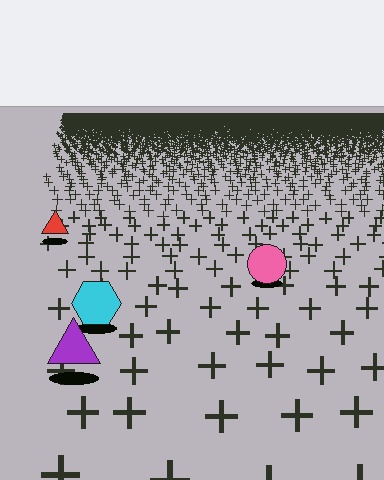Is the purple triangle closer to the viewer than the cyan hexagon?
Yes. The purple triangle is closer — you can tell from the texture gradient: the ground texture is coarser near it.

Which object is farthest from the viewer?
The red triangle is farthest from the viewer. It appears smaller and the ground texture around it is denser.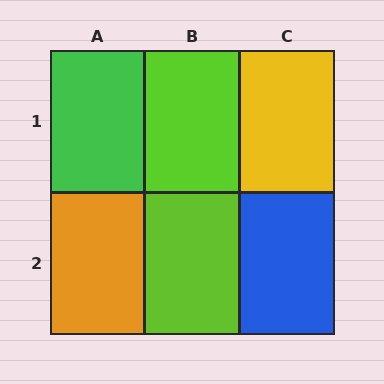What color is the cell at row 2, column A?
Orange.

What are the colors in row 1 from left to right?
Green, lime, yellow.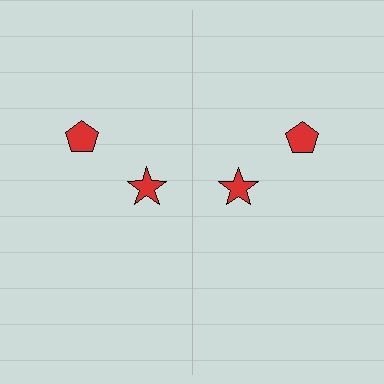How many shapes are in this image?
There are 4 shapes in this image.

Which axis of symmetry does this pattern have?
The pattern has a vertical axis of symmetry running through the center of the image.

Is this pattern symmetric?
Yes, this pattern has bilateral (reflection) symmetry.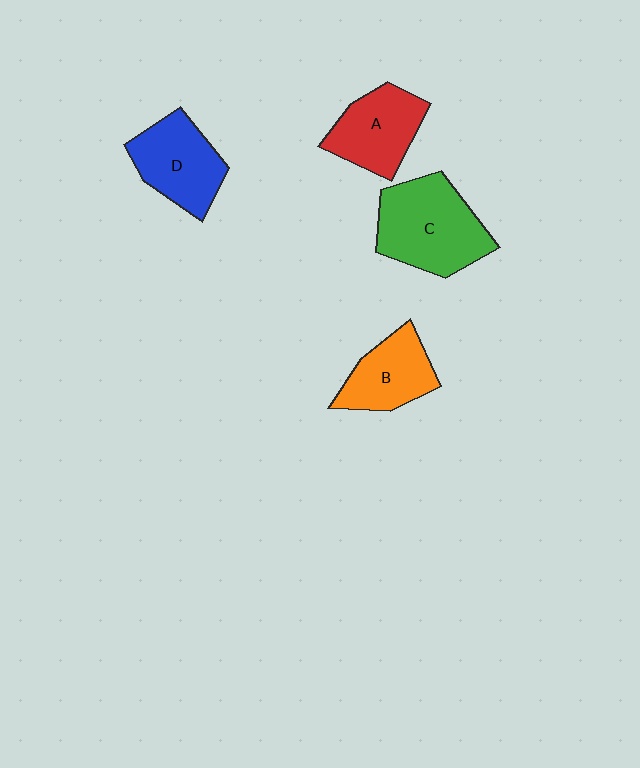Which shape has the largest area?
Shape C (green).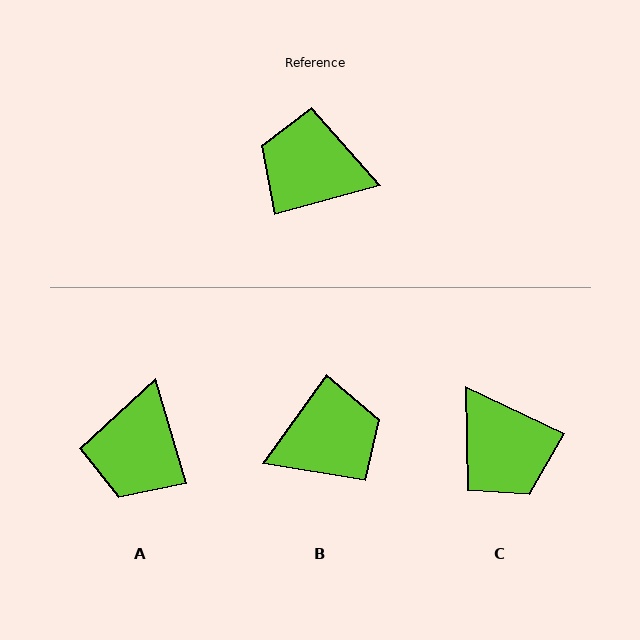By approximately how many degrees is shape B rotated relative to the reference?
Approximately 141 degrees clockwise.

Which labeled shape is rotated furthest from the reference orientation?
B, about 141 degrees away.